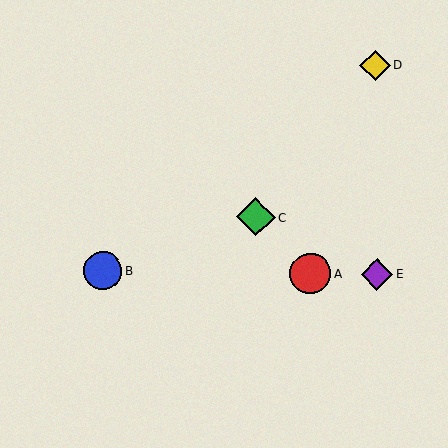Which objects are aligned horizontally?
Objects A, B, E are aligned horizontally.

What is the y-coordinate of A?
Object A is at y≈274.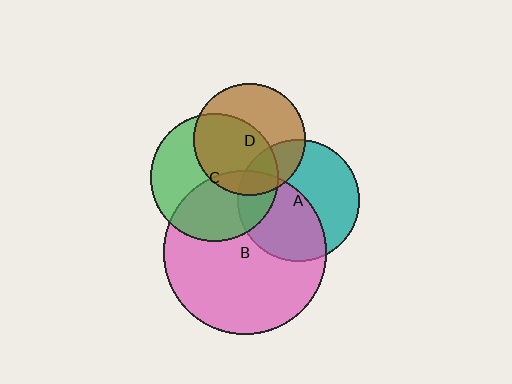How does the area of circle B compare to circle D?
Approximately 2.1 times.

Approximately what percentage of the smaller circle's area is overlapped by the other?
Approximately 40%.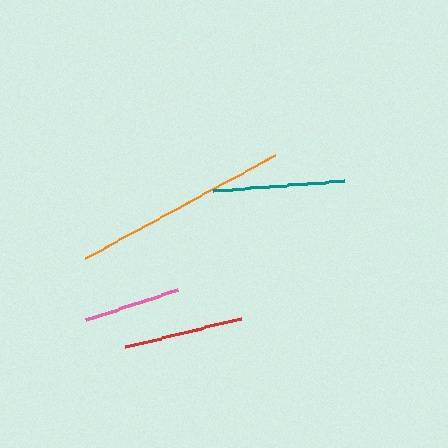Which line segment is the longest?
The orange line is the longest at approximately 217 pixels.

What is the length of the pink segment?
The pink segment is approximately 96 pixels long.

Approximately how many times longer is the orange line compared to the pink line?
The orange line is approximately 2.3 times the length of the pink line.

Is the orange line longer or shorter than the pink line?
The orange line is longer than the pink line.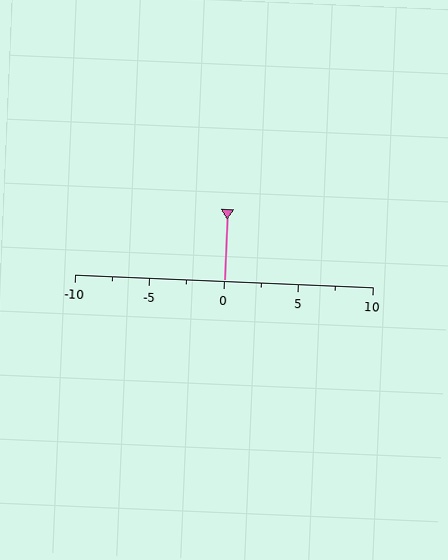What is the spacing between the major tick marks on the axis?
The major ticks are spaced 5 apart.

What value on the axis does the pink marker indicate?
The marker indicates approximately 0.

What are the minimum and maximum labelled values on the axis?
The axis runs from -10 to 10.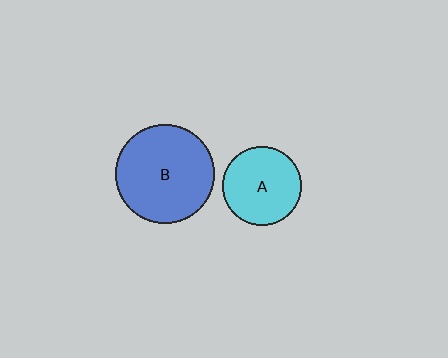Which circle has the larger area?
Circle B (blue).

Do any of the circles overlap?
No, none of the circles overlap.